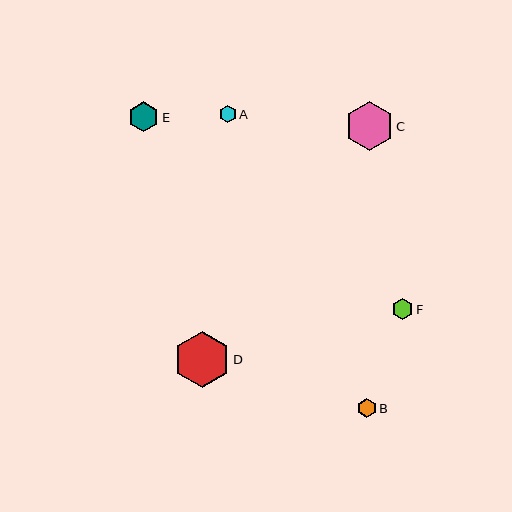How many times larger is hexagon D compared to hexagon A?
Hexagon D is approximately 3.3 times the size of hexagon A.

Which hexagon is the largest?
Hexagon D is the largest with a size of approximately 56 pixels.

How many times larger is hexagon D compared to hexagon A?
Hexagon D is approximately 3.3 times the size of hexagon A.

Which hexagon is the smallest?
Hexagon A is the smallest with a size of approximately 17 pixels.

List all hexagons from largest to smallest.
From largest to smallest: D, C, E, F, B, A.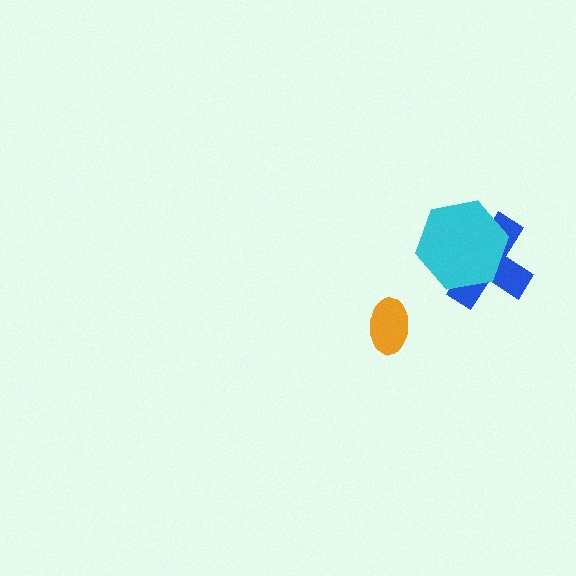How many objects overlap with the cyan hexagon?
1 object overlaps with the cyan hexagon.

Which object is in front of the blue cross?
The cyan hexagon is in front of the blue cross.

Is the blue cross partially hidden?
Yes, it is partially covered by another shape.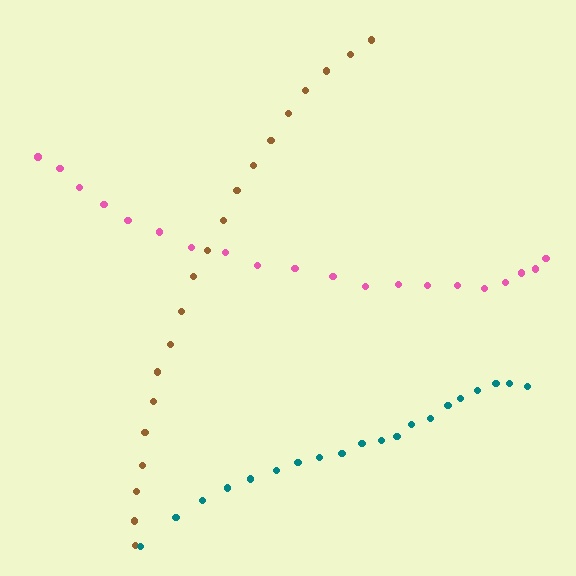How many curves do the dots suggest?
There are 3 distinct paths.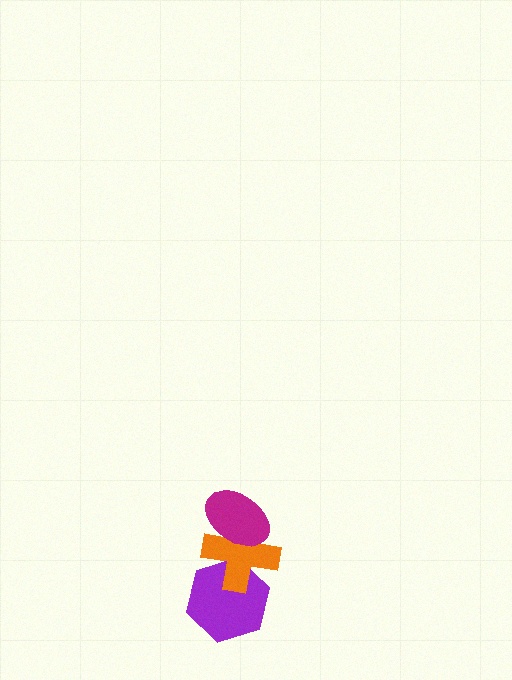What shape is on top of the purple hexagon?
The orange cross is on top of the purple hexagon.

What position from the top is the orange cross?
The orange cross is 2nd from the top.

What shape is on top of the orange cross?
The magenta ellipse is on top of the orange cross.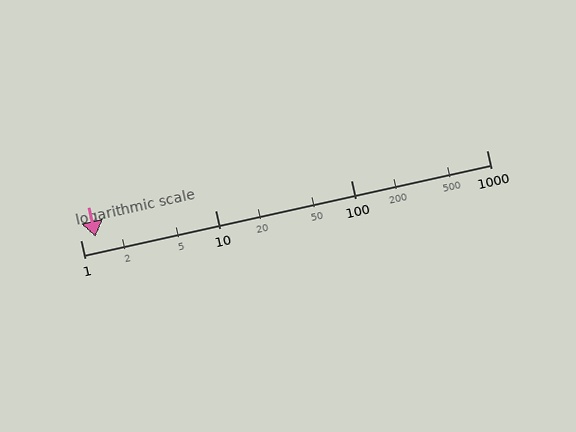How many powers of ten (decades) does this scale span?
The scale spans 3 decades, from 1 to 1000.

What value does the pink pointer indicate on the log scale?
The pointer indicates approximately 1.3.